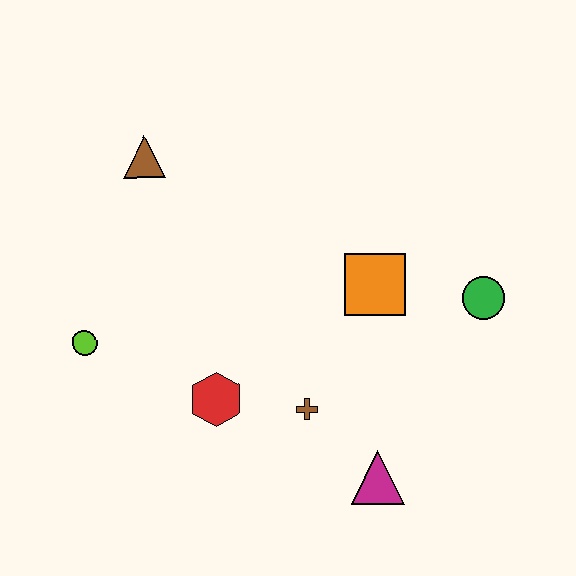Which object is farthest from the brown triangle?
The magenta triangle is farthest from the brown triangle.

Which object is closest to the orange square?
The green circle is closest to the orange square.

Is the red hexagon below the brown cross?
No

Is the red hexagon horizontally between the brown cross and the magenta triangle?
No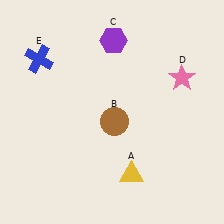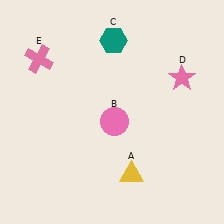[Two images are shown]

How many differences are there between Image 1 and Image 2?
There are 3 differences between the two images.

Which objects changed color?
B changed from brown to pink. C changed from purple to teal. E changed from blue to pink.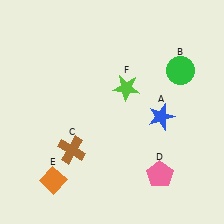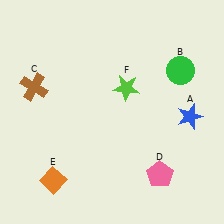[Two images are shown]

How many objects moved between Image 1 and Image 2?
2 objects moved between the two images.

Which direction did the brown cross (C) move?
The brown cross (C) moved up.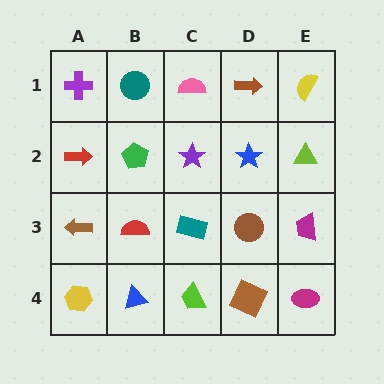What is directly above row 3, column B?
A green pentagon.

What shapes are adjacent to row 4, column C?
A teal rectangle (row 3, column C), a blue triangle (row 4, column B), a brown square (row 4, column D).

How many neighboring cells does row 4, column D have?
3.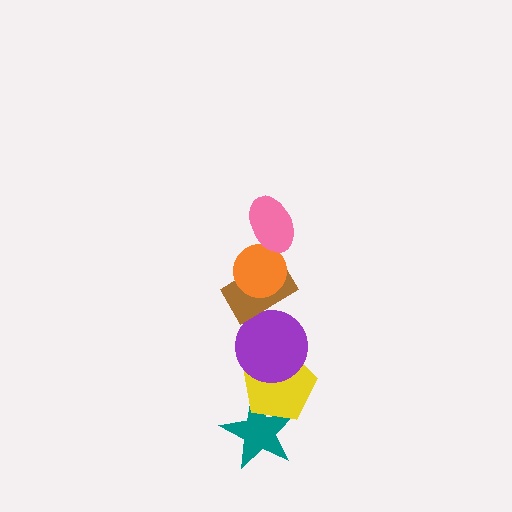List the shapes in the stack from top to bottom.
From top to bottom: the pink ellipse, the orange circle, the brown rectangle, the purple circle, the yellow pentagon, the teal star.